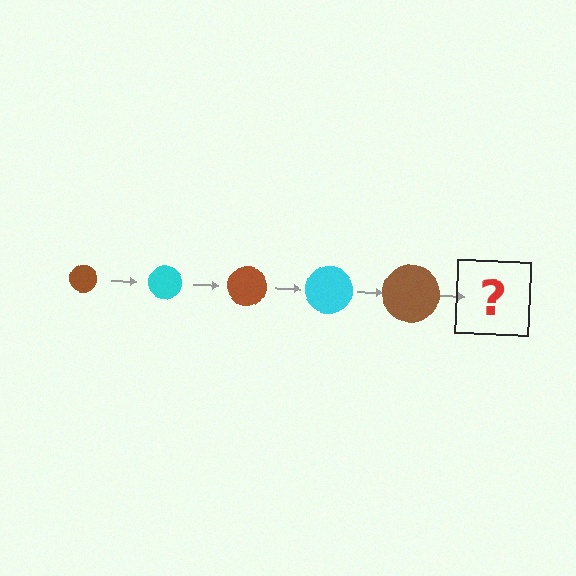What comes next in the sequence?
The next element should be a cyan circle, larger than the previous one.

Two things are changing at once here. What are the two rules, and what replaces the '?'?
The two rules are that the circle grows larger each step and the color cycles through brown and cyan. The '?' should be a cyan circle, larger than the previous one.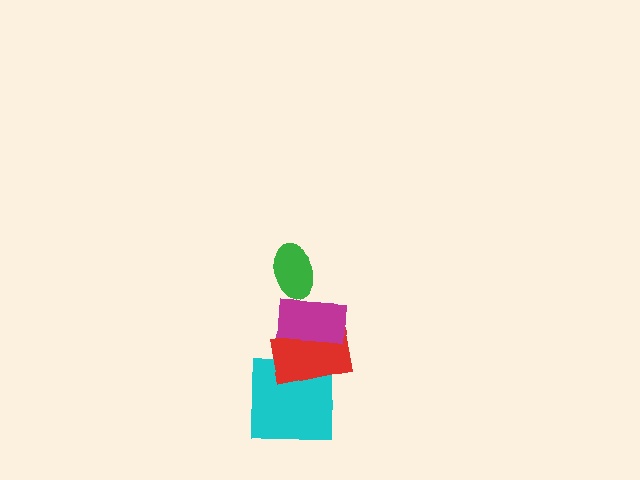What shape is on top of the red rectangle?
The magenta rectangle is on top of the red rectangle.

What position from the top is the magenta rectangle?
The magenta rectangle is 2nd from the top.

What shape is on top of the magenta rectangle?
The green ellipse is on top of the magenta rectangle.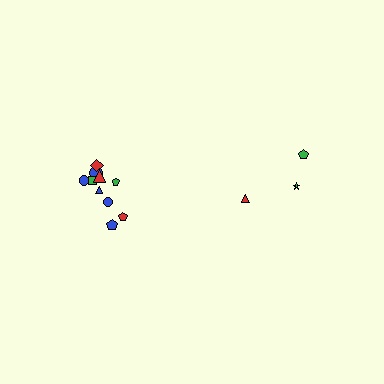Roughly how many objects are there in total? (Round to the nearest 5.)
Roughly 15 objects in total.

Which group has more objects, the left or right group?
The left group.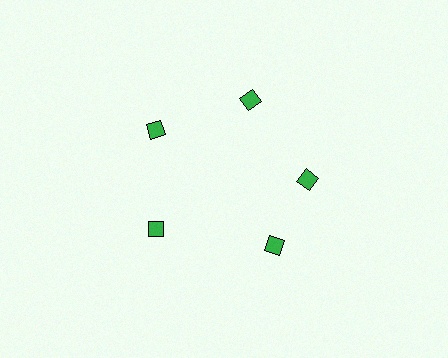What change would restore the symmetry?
The symmetry would be restored by rotating it back into even spacing with its neighbors so that all 5 diamonds sit at equal angles and equal distance from the center.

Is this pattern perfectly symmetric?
No. The 5 green diamonds are arranged in a ring, but one element near the 5 o'clock position is rotated out of alignment along the ring, breaking the 5-fold rotational symmetry.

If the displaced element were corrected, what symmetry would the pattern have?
It would have 5-fold rotational symmetry — the pattern would map onto itself every 72 degrees.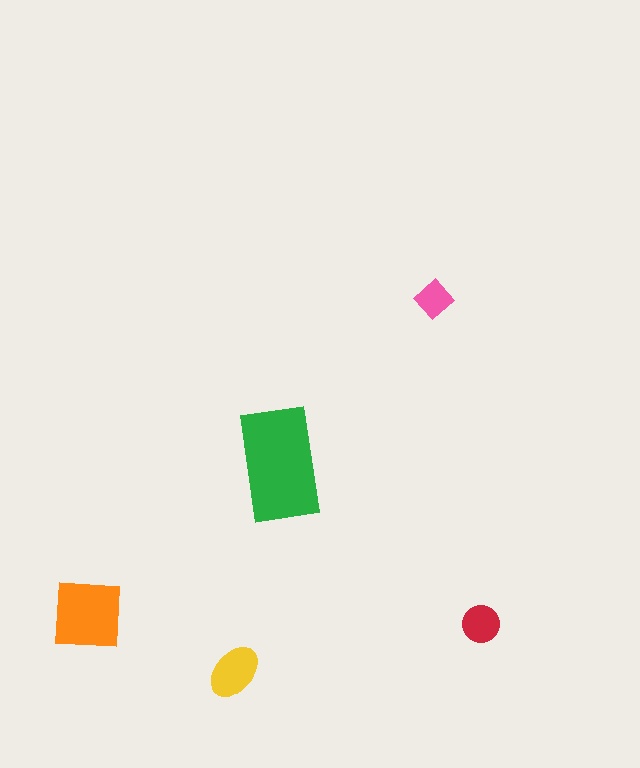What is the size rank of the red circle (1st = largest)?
4th.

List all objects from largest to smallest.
The green rectangle, the orange square, the yellow ellipse, the red circle, the pink diamond.